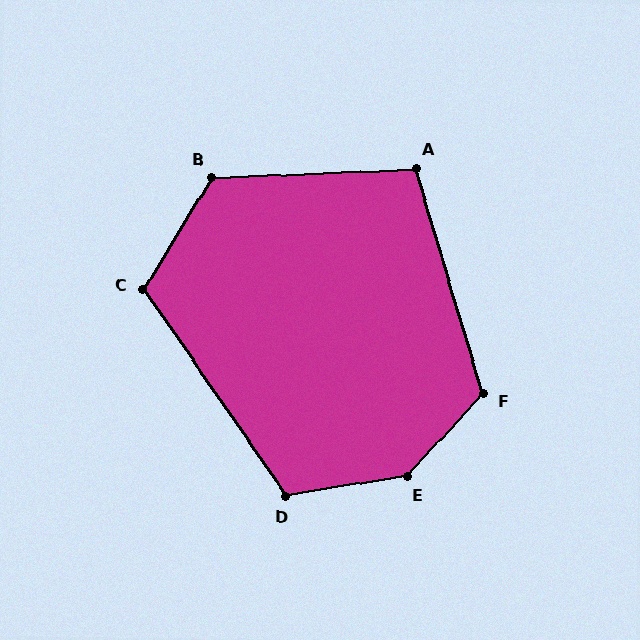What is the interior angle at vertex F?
Approximately 121 degrees (obtuse).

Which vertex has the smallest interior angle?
A, at approximately 104 degrees.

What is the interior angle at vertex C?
Approximately 114 degrees (obtuse).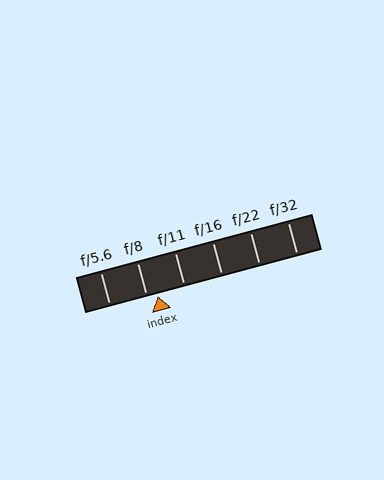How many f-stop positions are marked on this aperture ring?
There are 6 f-stop positions marked.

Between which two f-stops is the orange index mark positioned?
The index mark is between f/8 and f/11.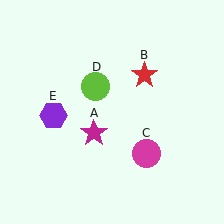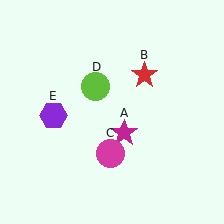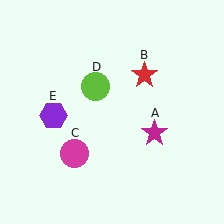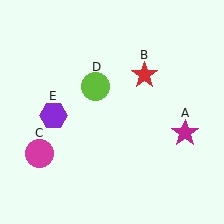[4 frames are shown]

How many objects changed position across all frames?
2 objects changed position: magenta star (object A), magenta circle (object C).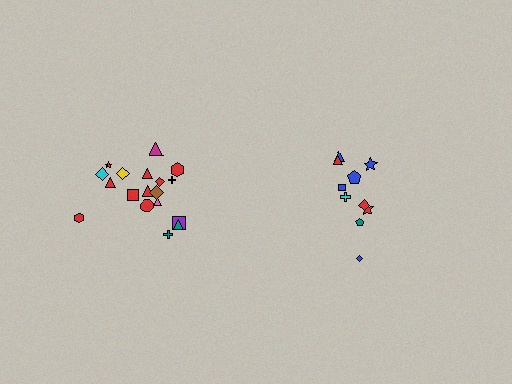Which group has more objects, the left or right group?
The left group.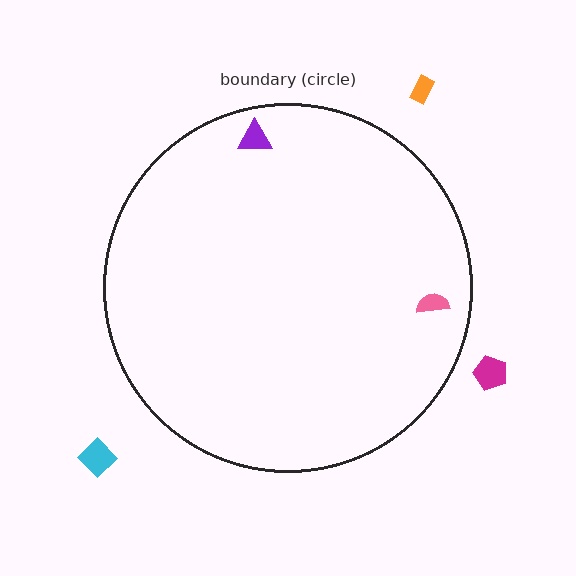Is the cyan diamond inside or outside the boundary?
Outside.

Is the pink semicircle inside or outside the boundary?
Inside.